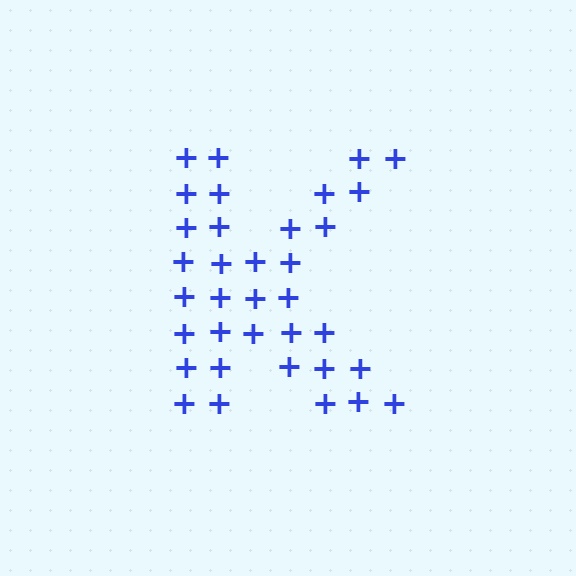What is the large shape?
The large shape is the letter K.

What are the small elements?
The small elements are plus signs.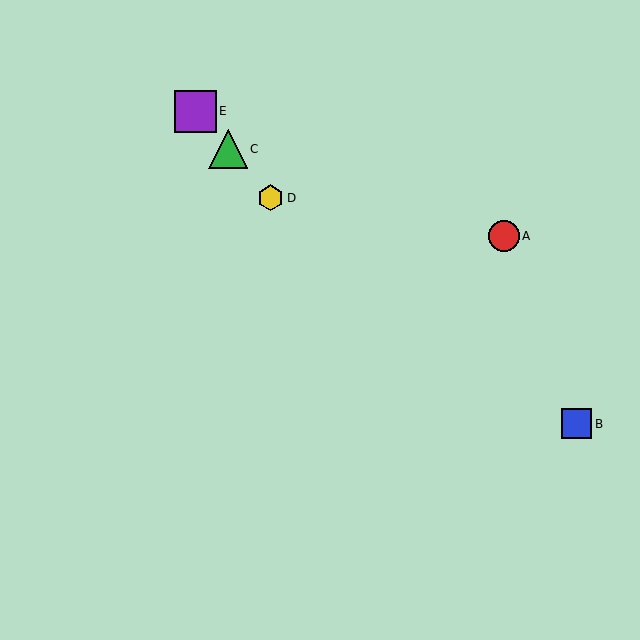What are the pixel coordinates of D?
Object D is at (271, 198).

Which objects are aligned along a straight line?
Objects C, D, E are aligned along a straight line.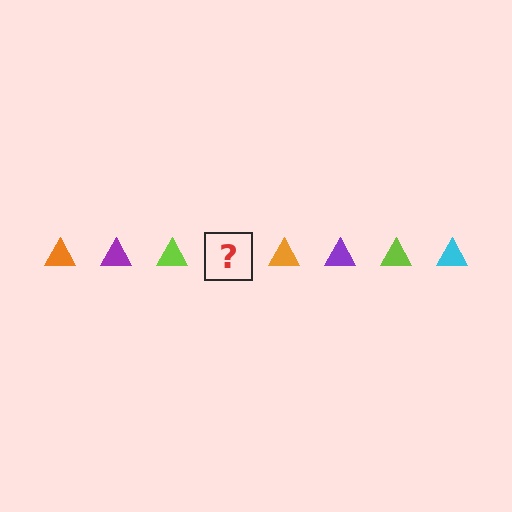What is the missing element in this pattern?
The missing element is a cyan triangle.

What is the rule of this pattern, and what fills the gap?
The rule is that the pattern cycles through orange, purple, lime, cyan triangles. The gap should be filled with a cyan triangle.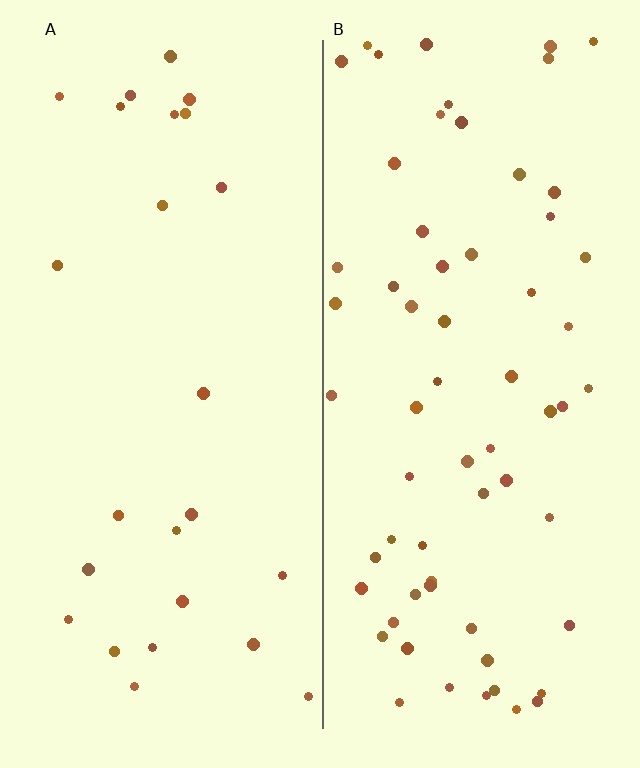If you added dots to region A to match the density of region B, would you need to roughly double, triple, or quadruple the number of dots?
Approximately triple.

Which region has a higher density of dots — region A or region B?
B (the right).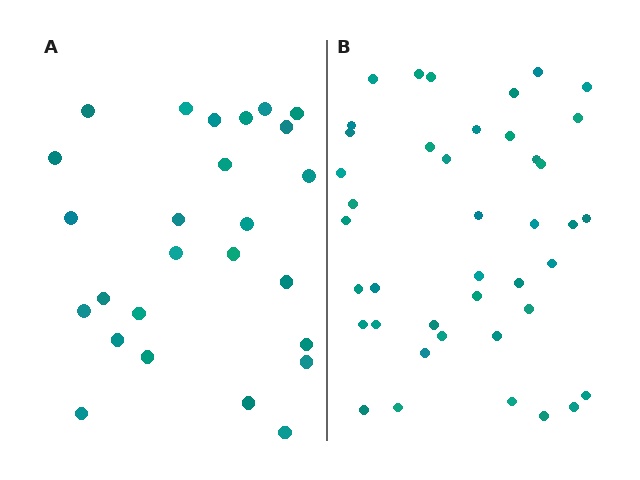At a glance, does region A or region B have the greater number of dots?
Region B (the right region) has more dots.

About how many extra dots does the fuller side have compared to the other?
Region B has approximately 15 more dots than region A.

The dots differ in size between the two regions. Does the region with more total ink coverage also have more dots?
No. Region A has more total ink coverage because its dots are larger, but region B actually contains more individual dots. Total area can be misleading — the number of items is what matters here.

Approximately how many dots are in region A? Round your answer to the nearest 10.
About 30 dots. (The exact count is 26, which rounds to 30.)